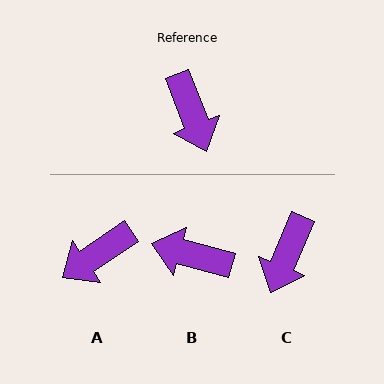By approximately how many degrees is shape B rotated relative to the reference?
Approximately 127 degrees clockwise.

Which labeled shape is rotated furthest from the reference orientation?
B, about 127 degrees away.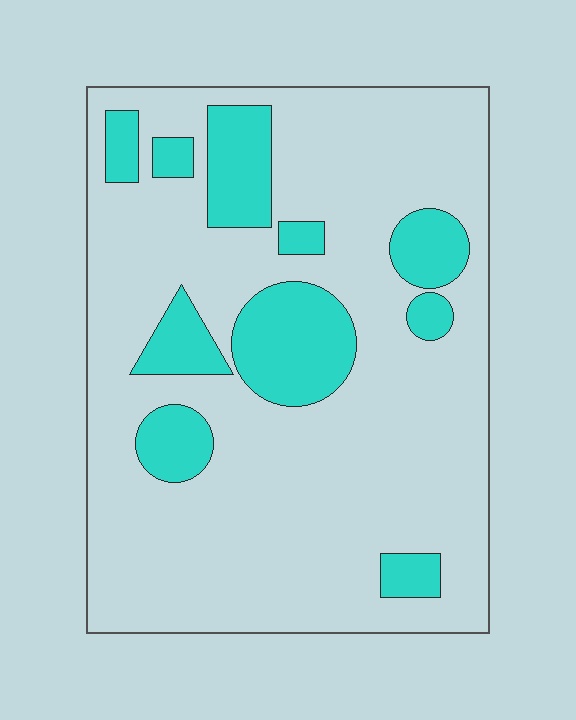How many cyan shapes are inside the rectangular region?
10.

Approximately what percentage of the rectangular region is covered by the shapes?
Approximately 20%.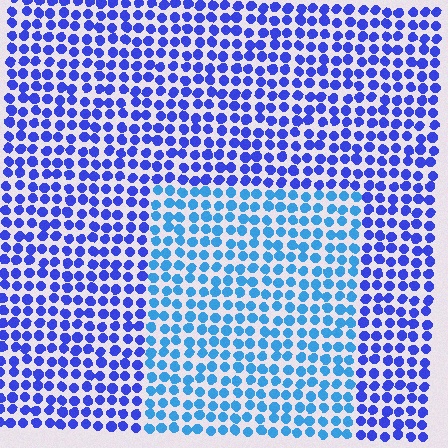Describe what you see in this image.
The image is filled with small blue elements in a uniform arrangement. A rectangle-shaped region is visible where the elements are tinted to a slightly different hue, forming a subtle color boundary.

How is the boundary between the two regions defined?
The boundary is defined purely by a slight shift in hue (about 33 degrees). Spacing, size, and orientation are identical on both sides.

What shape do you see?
I see a rectangle.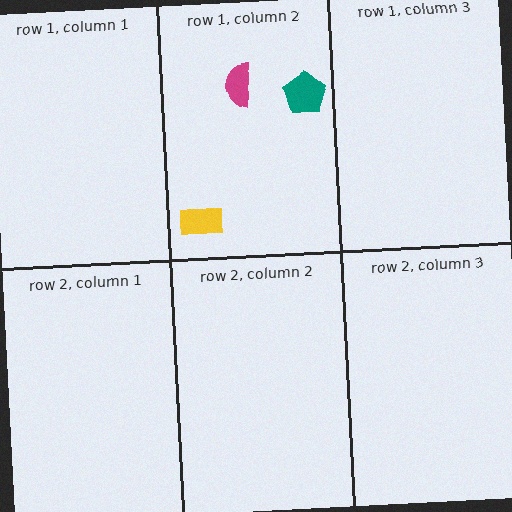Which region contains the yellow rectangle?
The row 1, column 2 region.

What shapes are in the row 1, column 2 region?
The teal pentagon, the magenta semicircle, the yellow rectangle.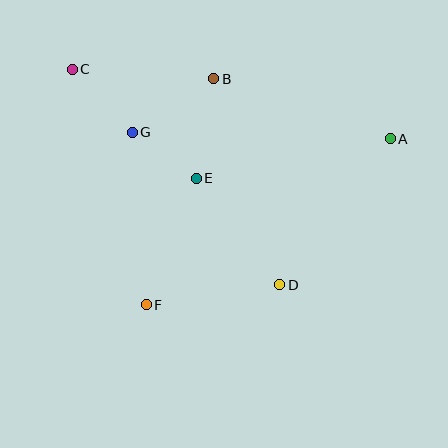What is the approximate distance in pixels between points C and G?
The distance between C and G is approximately 87 pixels.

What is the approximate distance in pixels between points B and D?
The distance between B and D is approximately 216 pixels.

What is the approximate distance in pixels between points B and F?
The distance between B and F is approximately 236 pixels.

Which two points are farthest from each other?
Points A and C are farthest from each other.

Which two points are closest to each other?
Points E and G are closest to each other.